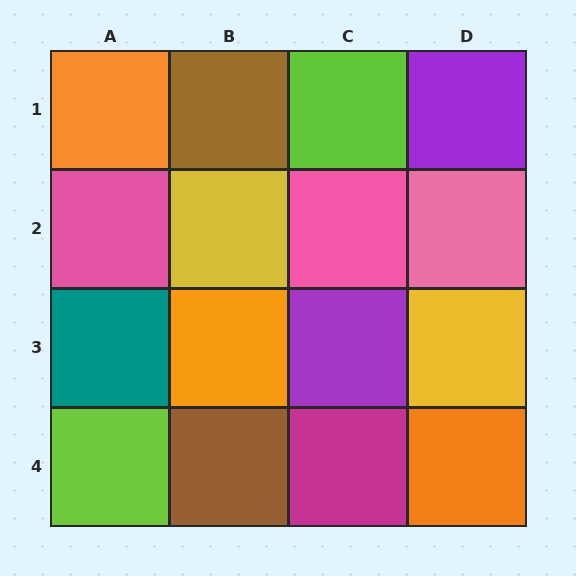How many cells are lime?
2 cells are lime.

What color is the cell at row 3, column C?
Purple.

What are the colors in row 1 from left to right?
Orange, brown, lime, purple.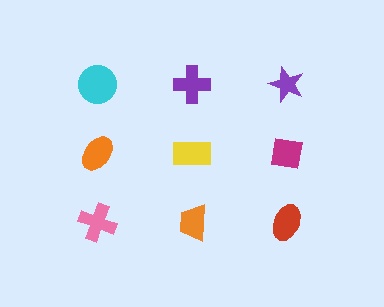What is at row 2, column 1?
An orange ellipse.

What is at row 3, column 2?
An orange trapezoid.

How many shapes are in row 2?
3 shapes.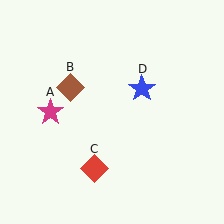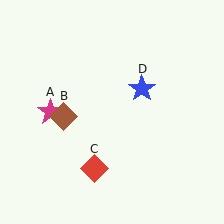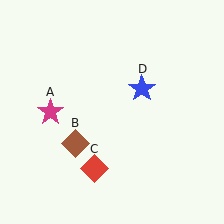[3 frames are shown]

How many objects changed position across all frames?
1 object changed position: brown diamond (object B).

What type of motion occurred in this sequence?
The brown diamond (object B) rotated counterclockwise around the center of the scene.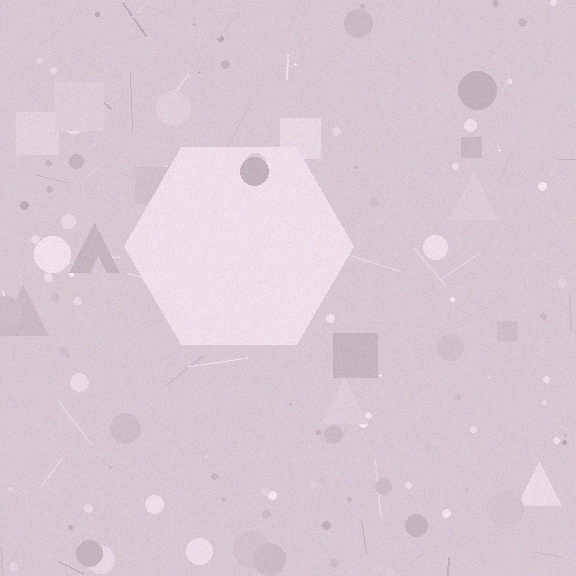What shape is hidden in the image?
A hexagon is hidden in the image.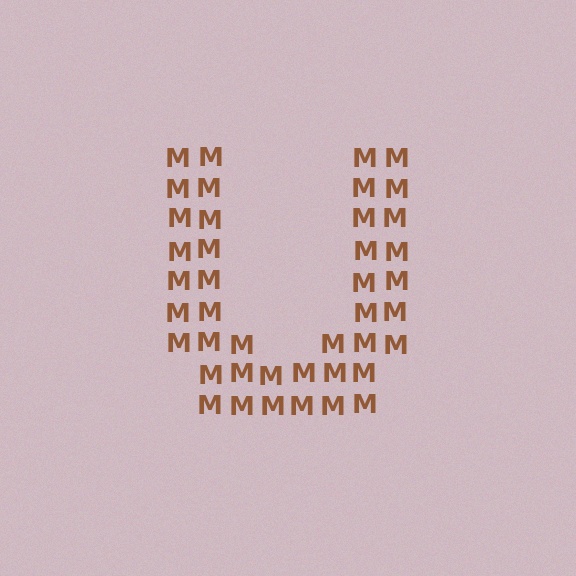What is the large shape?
The large shape is the letter U.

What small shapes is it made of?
It is made of small letter M's.